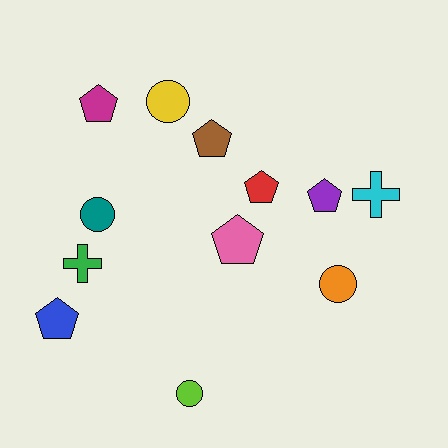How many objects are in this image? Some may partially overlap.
There are 12 objects.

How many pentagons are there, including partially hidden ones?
There are 6 pentagons.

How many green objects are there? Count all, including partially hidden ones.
There is 1 green object.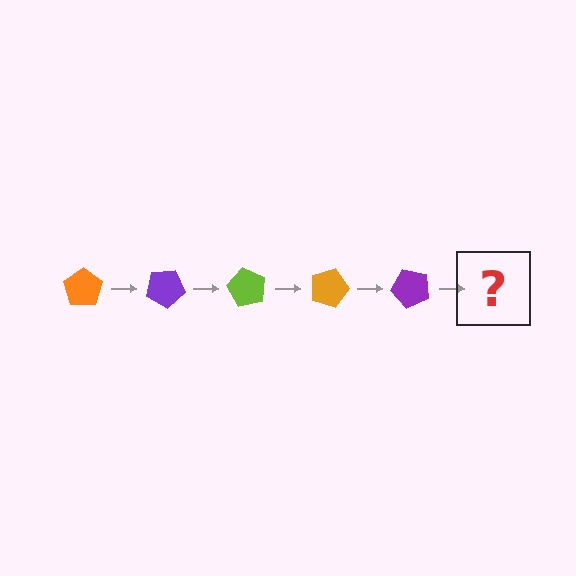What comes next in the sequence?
The next element should be a lime pentagon, rotated 150 degrees from the start.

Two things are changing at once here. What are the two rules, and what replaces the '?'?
The two rules are that it rotates 30 degrees each step and the color cycles through orange, purple, and lime. The '?' should be a lime pentagon, rotated 150 degrees from the start.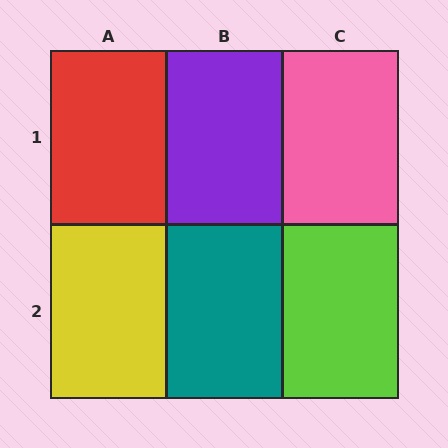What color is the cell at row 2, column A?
Yellow.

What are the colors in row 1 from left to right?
Red, purple, pink.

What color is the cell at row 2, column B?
Teal.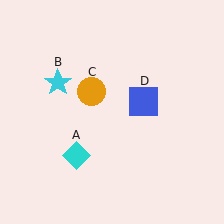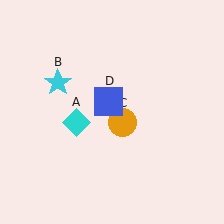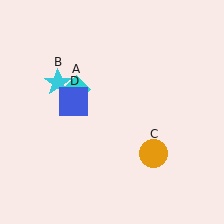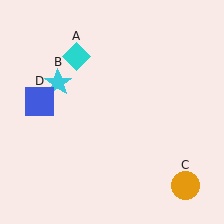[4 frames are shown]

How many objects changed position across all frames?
3 objects changed position: cyan diamond (object A), orange circle (object C), blue square (object D).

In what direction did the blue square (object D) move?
The blue square (object D) moved left.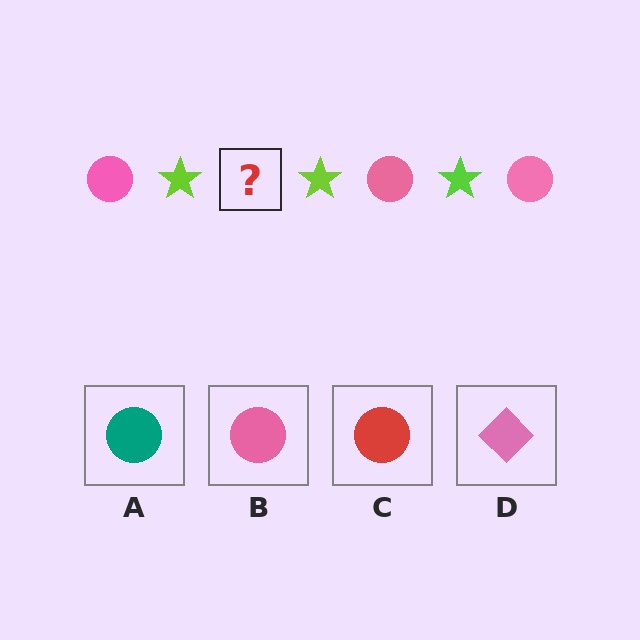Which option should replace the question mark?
Option B.